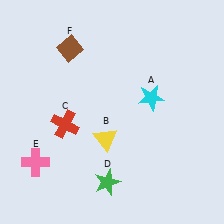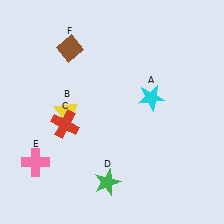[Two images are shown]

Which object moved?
The yellow triangle (B) moved left.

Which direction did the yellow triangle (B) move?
The yellow triangle (B) moved left.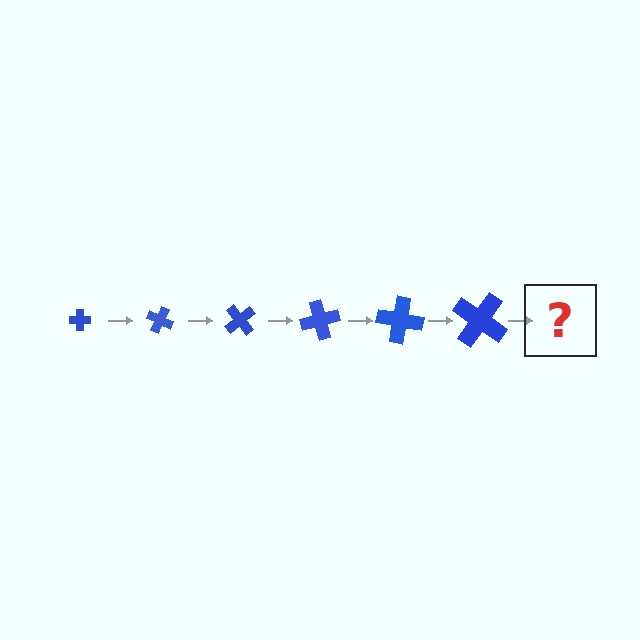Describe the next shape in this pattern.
It should be a cross, larger than the previous one and rotated 150 degrees from the start.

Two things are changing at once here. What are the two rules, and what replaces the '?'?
The two rules are that the cross grows larger each step and it rotates 25 degrees each step. The '?' should be a cross, larger than the previous one and rotated 150 degrees from the start.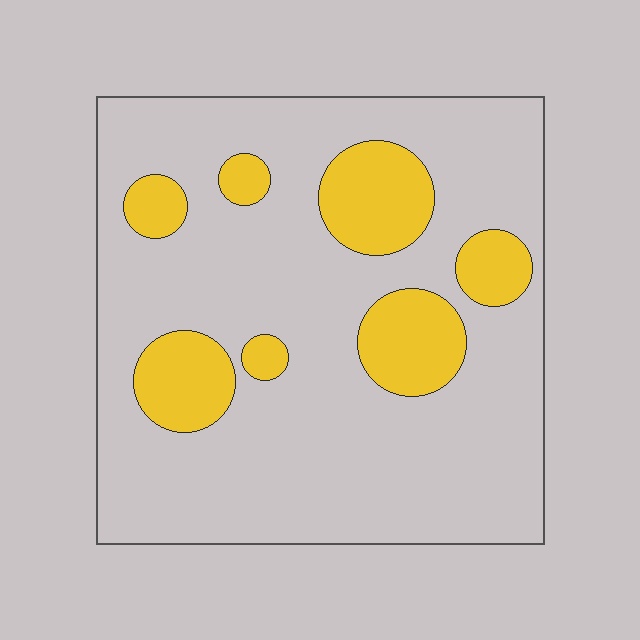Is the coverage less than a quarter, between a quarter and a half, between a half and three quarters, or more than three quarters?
Less than a quarter.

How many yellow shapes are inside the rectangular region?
7.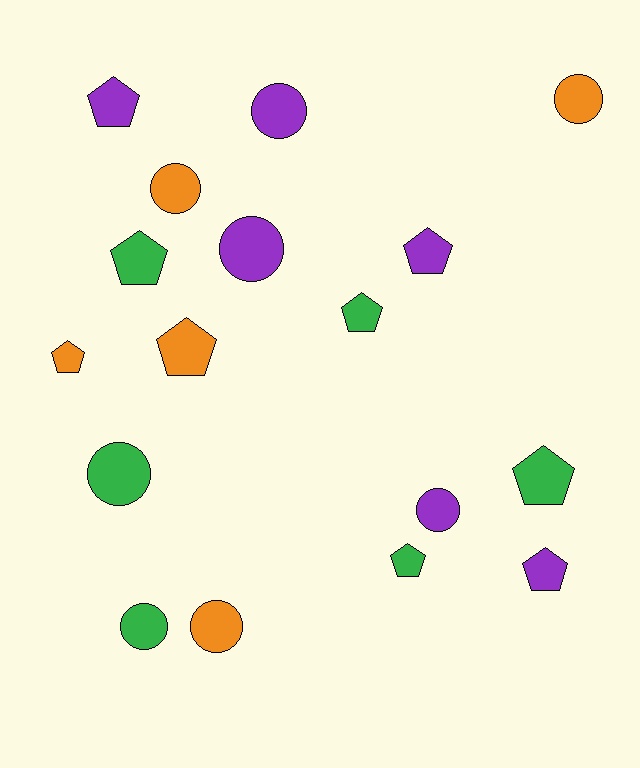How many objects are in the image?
There are 17 objects.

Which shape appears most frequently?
Pentagon, with 9 objects.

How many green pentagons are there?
There are 4 green pentagons.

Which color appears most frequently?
Purple, with 6 objects.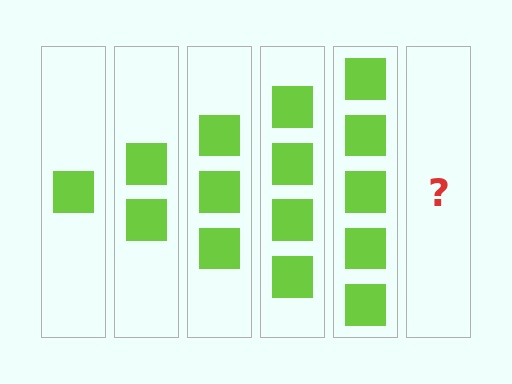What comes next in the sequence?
The next element should be 6 squares.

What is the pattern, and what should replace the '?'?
The pattern is that each step adds one more square. The '?' should be 6 squares.